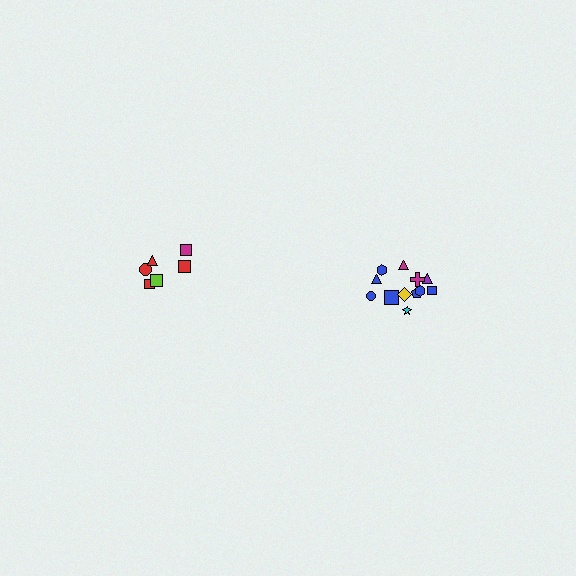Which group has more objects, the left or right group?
The right group.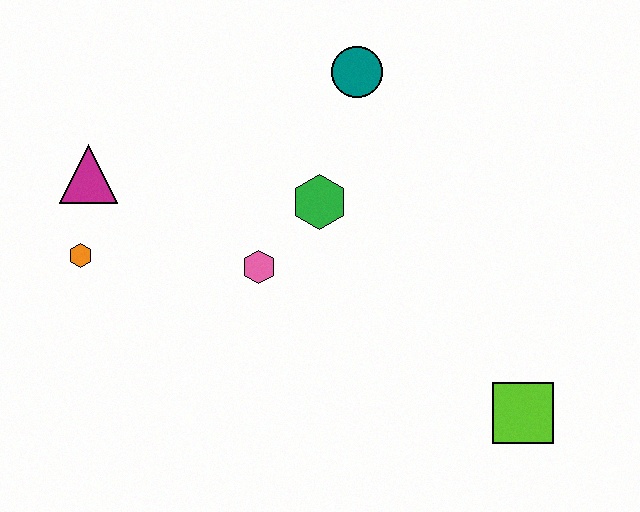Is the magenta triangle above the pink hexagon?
Yes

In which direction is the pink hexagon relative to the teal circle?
The pink hexagon is below the teal circle.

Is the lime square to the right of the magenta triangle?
Yes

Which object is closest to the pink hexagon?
The green hexagon is closest to the pink hexagon.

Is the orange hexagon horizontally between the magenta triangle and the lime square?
No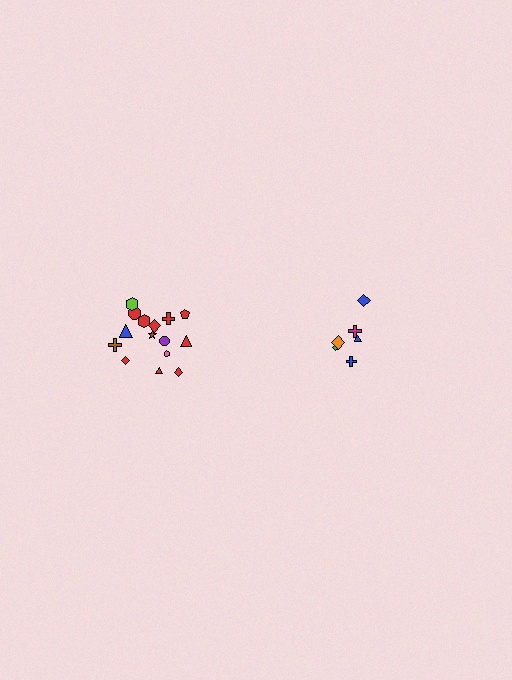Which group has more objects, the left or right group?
The left group.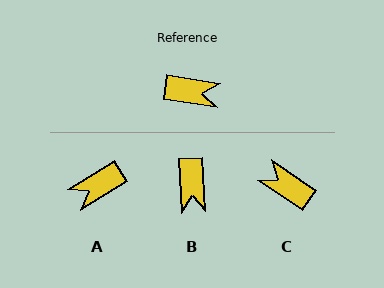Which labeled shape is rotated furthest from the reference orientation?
C, about 155 degrees away.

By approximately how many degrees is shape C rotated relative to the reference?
Approximately 155 degrees counter-clockwise.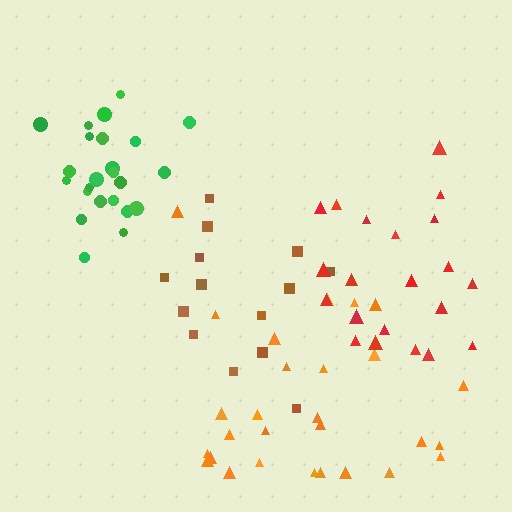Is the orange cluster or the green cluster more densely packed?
Green.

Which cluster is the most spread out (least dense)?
Orange.